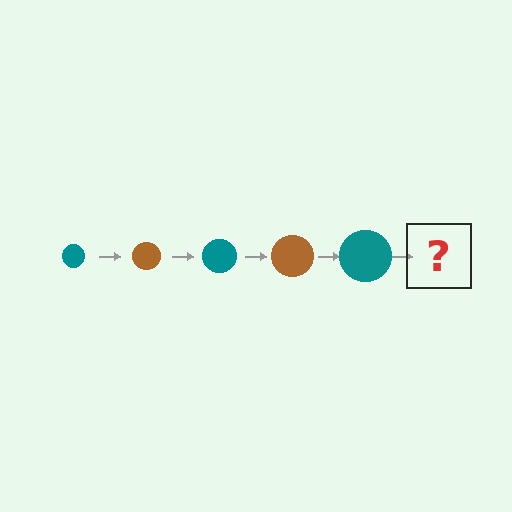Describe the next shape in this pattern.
It should be a brown circle, larger than the previous one.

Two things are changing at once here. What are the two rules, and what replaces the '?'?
The two rules are that the circle grows larger each step and the color cycles through teal and brown. The '?' should be a brown circle, larger than the previous one.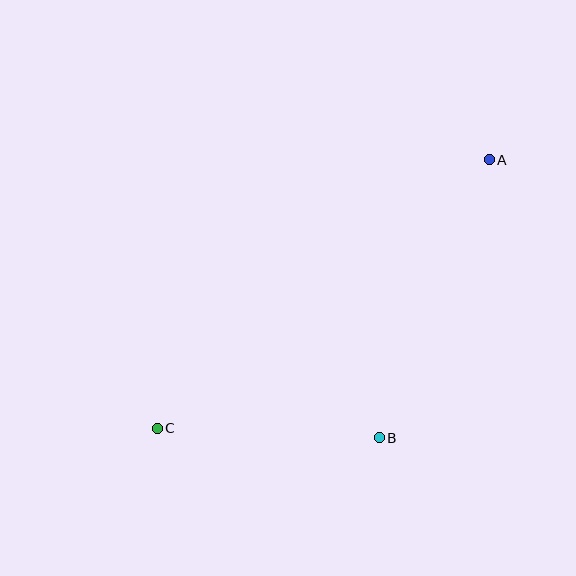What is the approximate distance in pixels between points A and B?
The distance between A and B is approximately 299 pixels.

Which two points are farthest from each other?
Points A and C are farthest from each other.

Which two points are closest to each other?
Points B and C are closest to each other.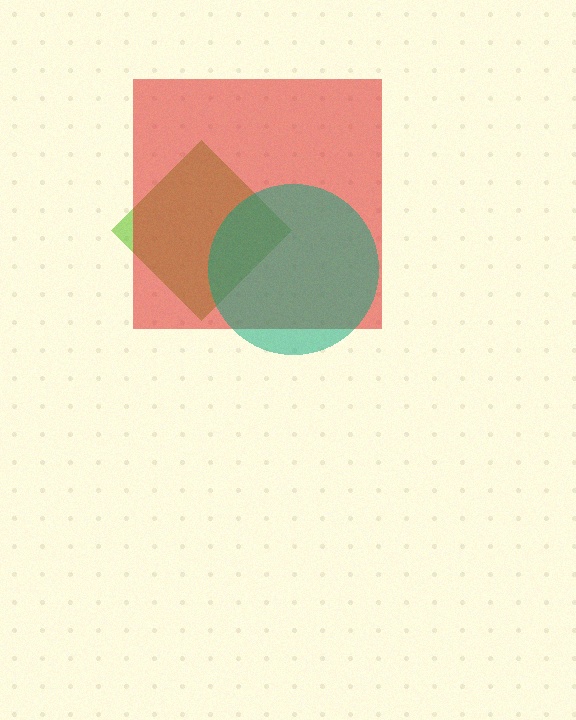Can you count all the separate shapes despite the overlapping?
Yes, there are 3 separate shapes.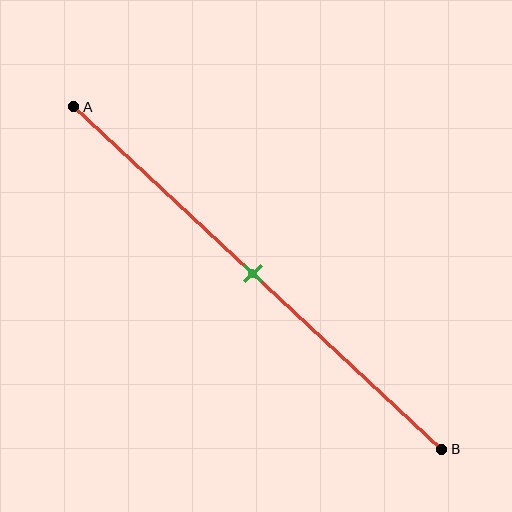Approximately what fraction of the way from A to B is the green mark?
The green mark is approximately 50% of the way from A to B.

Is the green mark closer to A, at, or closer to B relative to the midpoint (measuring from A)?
The green mark is approximately at the midpoint of segment AB.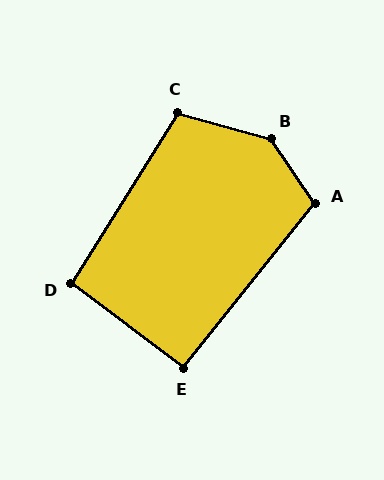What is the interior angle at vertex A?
Approximately 107 degrees (obtuse).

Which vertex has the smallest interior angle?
E, at approximately 92 degrees.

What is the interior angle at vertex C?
Approximately 106 degrees (obtuse).